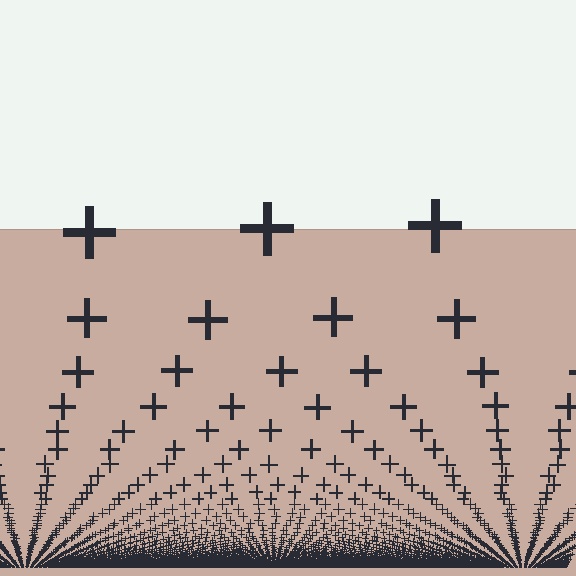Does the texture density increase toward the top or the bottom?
Density increases toward the bottom.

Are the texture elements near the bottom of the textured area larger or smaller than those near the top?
Smaller. The gradient is inverted — elements near the bottom are smaller and denser.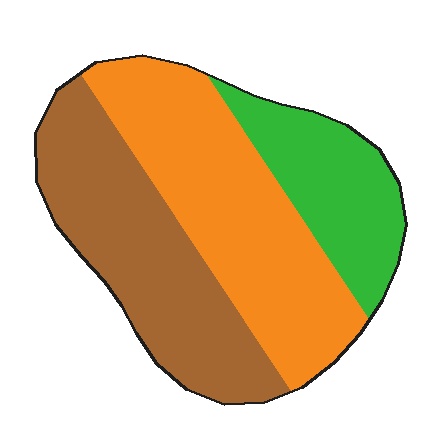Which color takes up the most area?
Orange, at roughly 40%.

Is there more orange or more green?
Orange.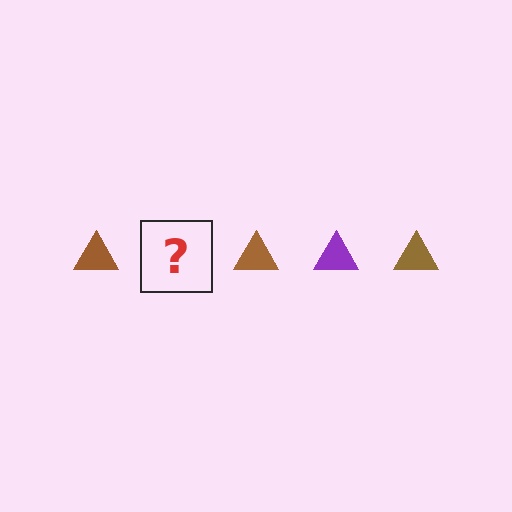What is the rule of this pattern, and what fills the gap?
The rule is that the pattern cycles through brown, purple triangles. The gap should be filled with a purple triangle.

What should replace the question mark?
The question mark should be replaced with a purple triangle.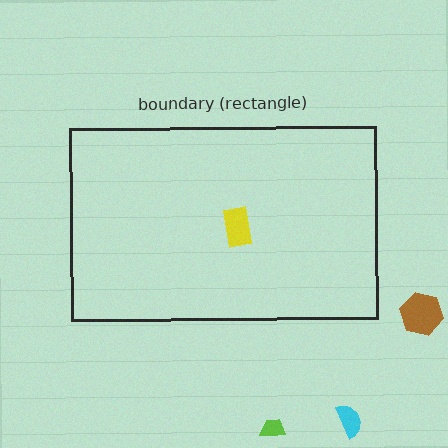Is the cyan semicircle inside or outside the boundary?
Outside.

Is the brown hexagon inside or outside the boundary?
Outside.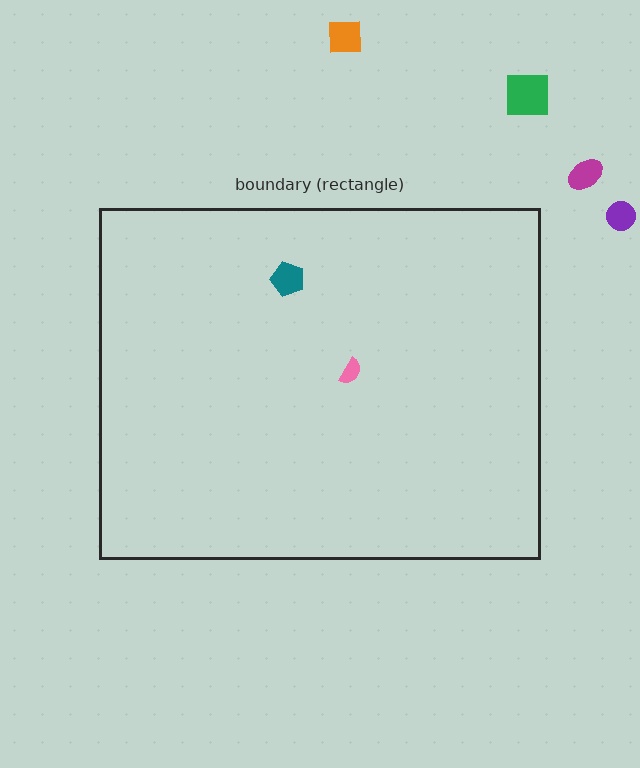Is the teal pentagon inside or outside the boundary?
Inside.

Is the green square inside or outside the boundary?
Outside.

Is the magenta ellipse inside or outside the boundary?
Outside.